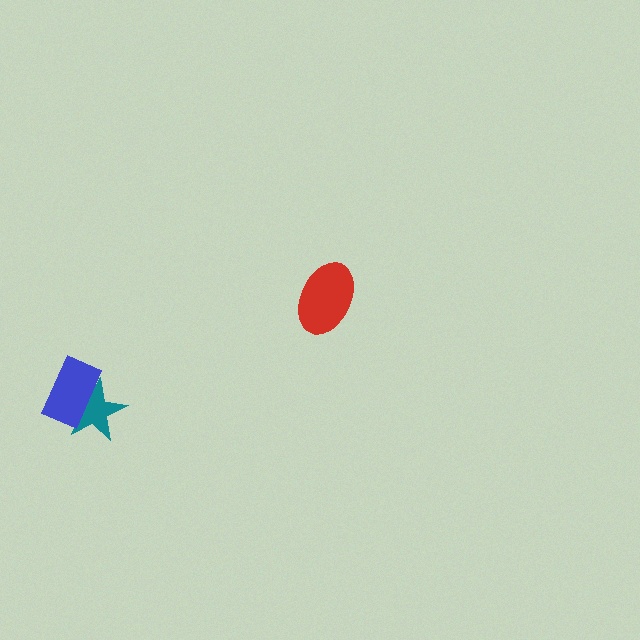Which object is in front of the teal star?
The blue rectangle is in front of the teal star.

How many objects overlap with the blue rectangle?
1 object overlaps with the blue rectangle.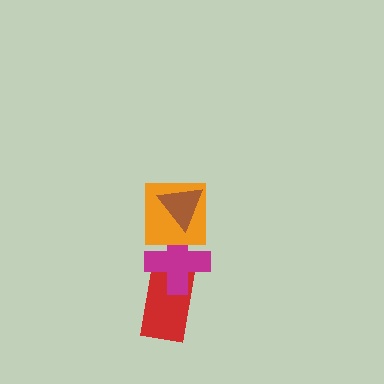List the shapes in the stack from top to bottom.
From top to bottom: the brown triangle, the orange square, the magenta cross, the red rectangle.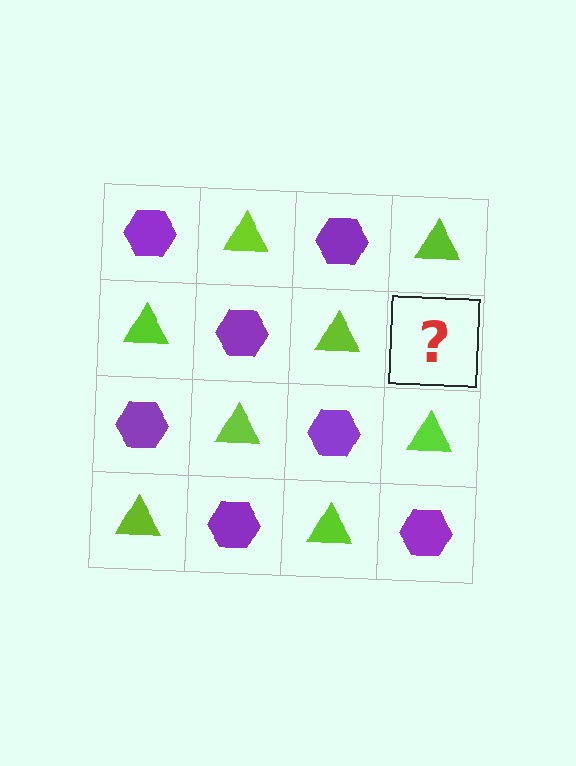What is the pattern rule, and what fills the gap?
The rule is that it alternates purple hexagon and lime triangle in a checkerboard pattern. The gap should be filled with a purple hexagon.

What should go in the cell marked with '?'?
The missing cell should contain a purple hexagon.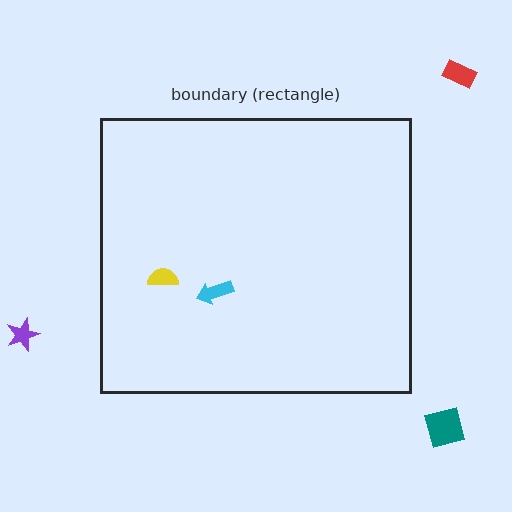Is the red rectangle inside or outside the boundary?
Outside.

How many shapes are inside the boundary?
2 inside, 3 outside.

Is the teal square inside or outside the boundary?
Outside.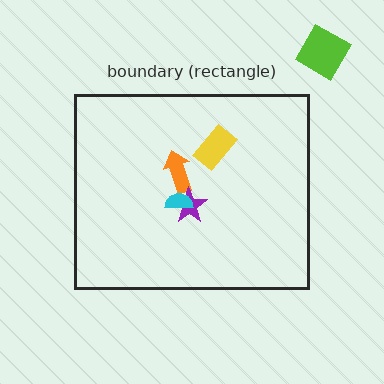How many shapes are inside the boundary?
4 inside, 1 outside.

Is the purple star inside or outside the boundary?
Inside.